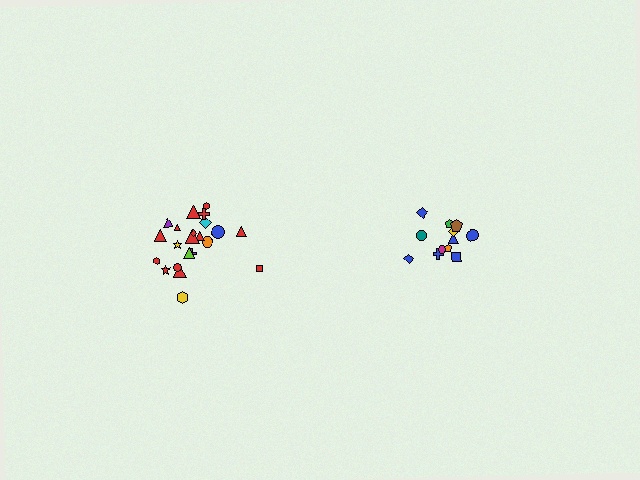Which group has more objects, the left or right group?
The left group.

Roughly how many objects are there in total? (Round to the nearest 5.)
Roughly 35 objects in total.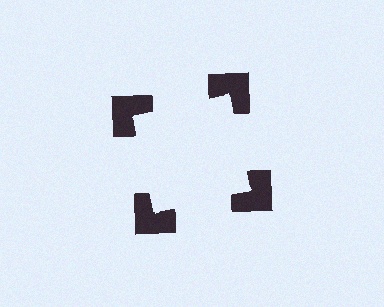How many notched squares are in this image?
There are 4 — one at each vertex of the illusory square.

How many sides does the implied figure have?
4 sides.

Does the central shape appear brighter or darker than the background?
It typically appears slightly brighter than the background, even though no actual brightness change is drawn.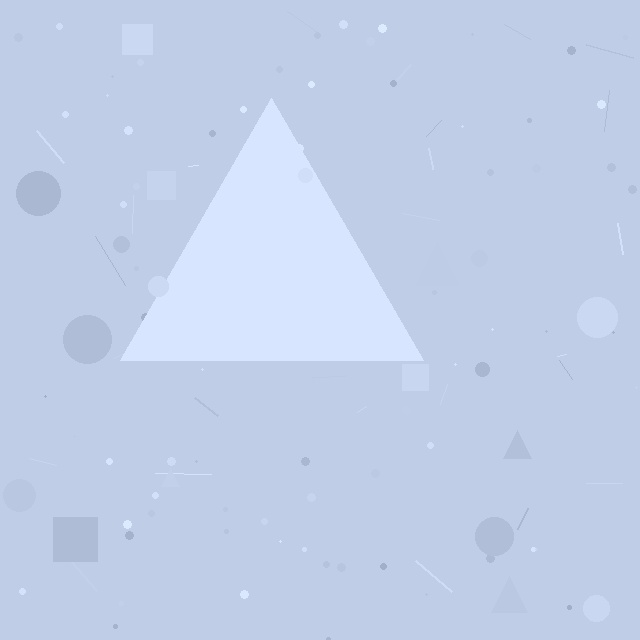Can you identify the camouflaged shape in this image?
The camouflaged shape is a triangle.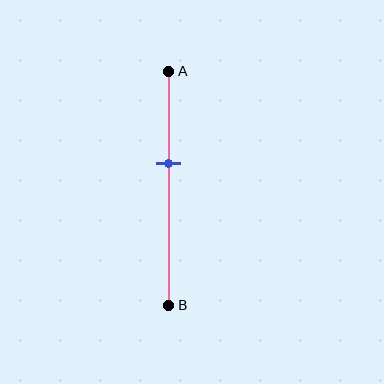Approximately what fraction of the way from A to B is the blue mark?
The blue mark is approximately 40% of the way from A to B.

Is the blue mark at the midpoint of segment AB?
No, the mark is at about 40% from A, not at the 50% midpoint.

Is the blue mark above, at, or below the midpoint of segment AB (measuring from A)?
The blue mark is above the midpoint of segment AB.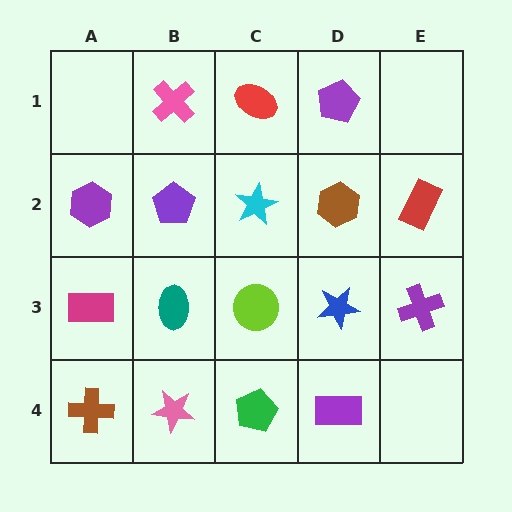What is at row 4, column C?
A green pentagon.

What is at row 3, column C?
A lime circle.